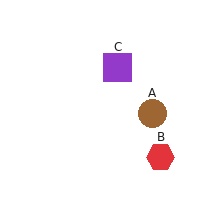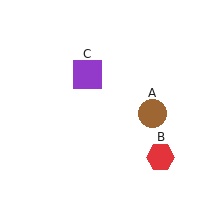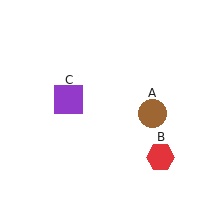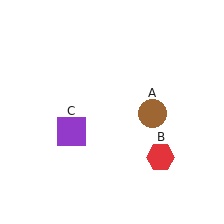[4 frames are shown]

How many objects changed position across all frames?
1 object changed position: purple square (object C).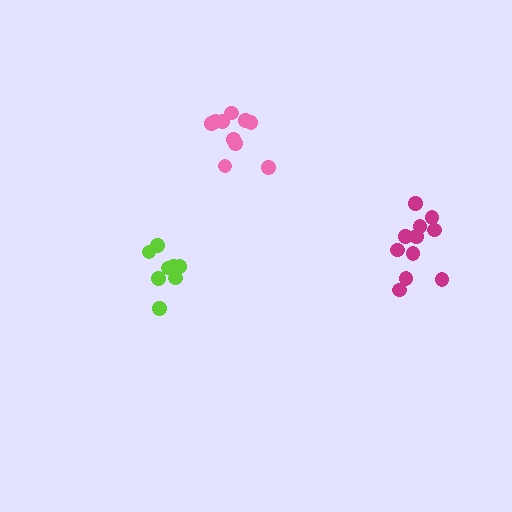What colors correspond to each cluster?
The clusters are colored: lime, magenta, pink.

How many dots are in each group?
Group 1: 8 dots, Group 2: 11 dots, Group 3: 10 dots (29 total).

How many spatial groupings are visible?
There are 3 spatial groupings.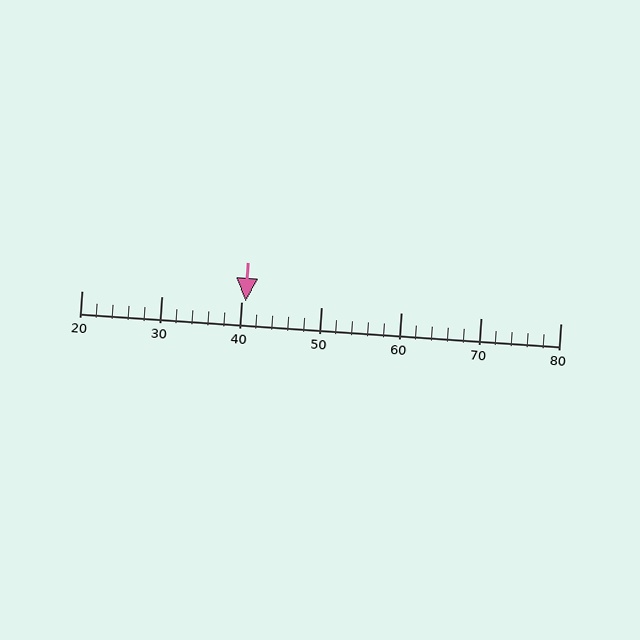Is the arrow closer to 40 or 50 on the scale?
The arrow is closer to 40.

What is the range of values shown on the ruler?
The ruler shows values from 20 to 80.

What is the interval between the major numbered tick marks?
The major tick marks are spaced 10 units apart.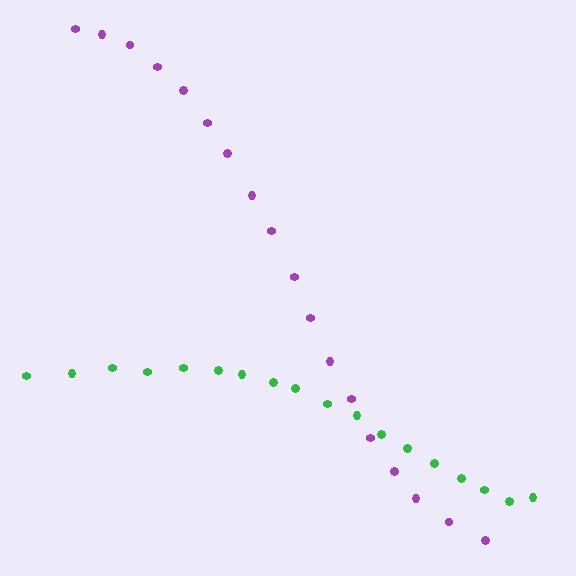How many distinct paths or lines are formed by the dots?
There are 2 distinct paths.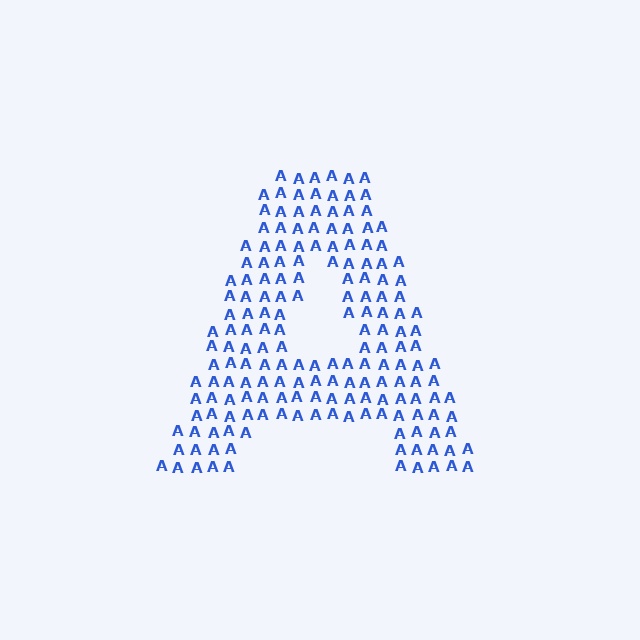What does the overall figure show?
The overall figure shows the letter A.